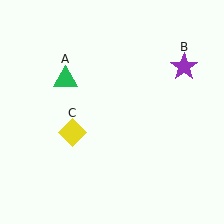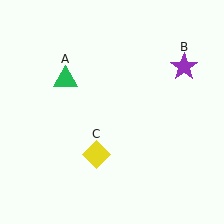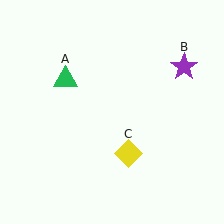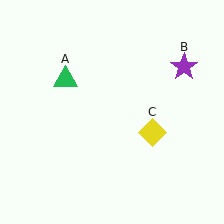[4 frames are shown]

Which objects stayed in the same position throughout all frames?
Green triangle (object A) and purple star (object B) remained stationary.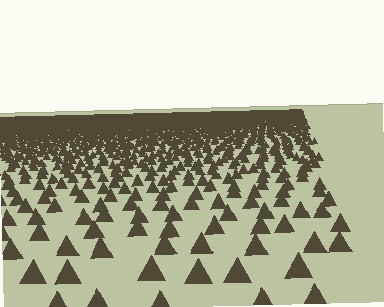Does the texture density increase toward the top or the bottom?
Density increases toward the top.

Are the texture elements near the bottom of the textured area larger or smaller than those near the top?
Larger. Near the bottom, elements are closer to the viewer and appear at a bigger on-screen size.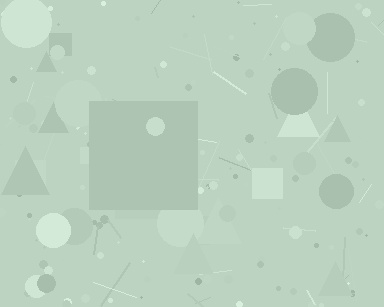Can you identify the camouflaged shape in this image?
The camouflaged shape is a square.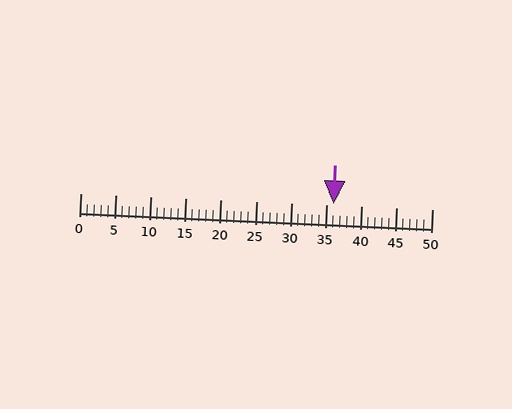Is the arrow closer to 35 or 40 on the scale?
The arrow is closer to 35.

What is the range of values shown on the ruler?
The ruler shows values from 0 to 50.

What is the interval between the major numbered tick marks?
The major tick marks are spaced 5 units apart.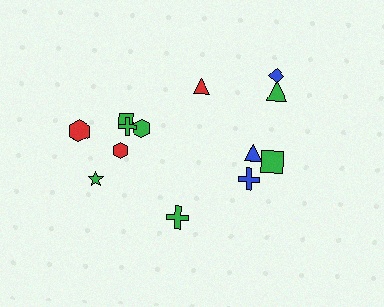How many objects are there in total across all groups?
There are 13 objects.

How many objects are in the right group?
There are 5 objects.